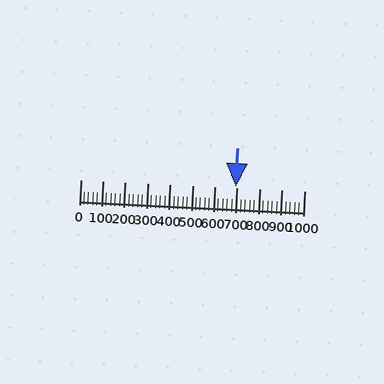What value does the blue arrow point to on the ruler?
The blue arrow points to approximately 693.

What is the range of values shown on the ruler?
The ruler shows values from 0 to 1000.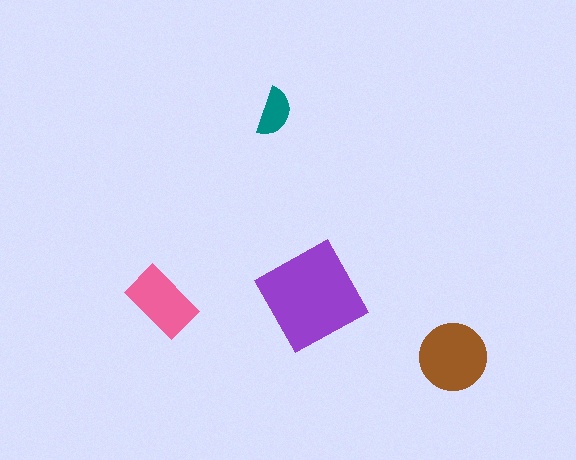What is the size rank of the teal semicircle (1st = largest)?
4th.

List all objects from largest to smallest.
The purple square, the brown circle, the pink rectangle, the teal semicircle.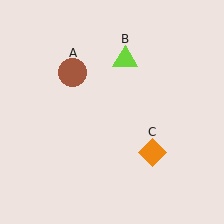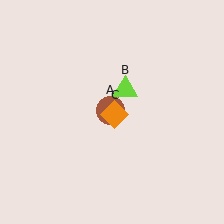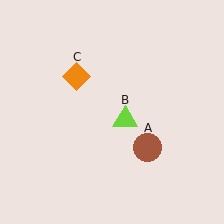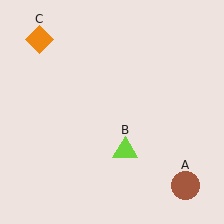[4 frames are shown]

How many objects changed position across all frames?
3 objects changed position: brown circle (object A), lime triangle (object B), orange diamond (object C).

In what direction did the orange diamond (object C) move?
The orange diamond (object C) moved up and to the left.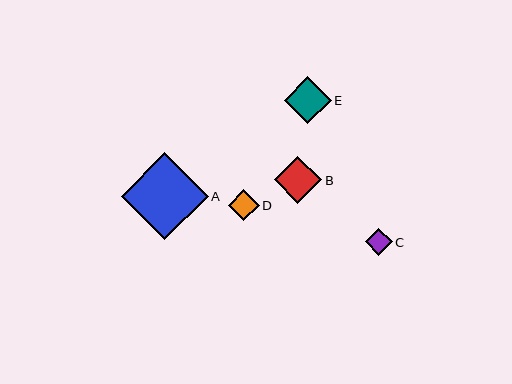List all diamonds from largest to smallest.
From largest to smallest: A, B, E, D, C.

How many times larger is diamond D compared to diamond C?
Diamond D is approximately 1.1 times the size of diamond C.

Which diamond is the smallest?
Diamond C is the smallest with a size of approximately 27 pixels.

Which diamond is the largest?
Diamond A is the largest with a size of approximately 87 pixels.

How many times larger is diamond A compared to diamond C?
Diamond A is approximately 3.2 times the size of diamond C.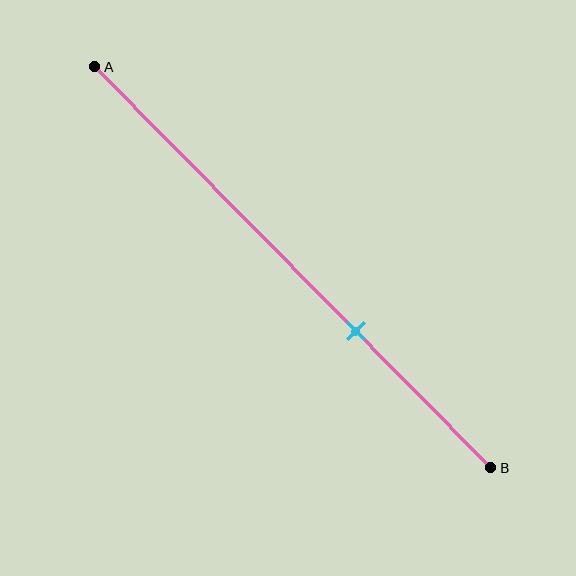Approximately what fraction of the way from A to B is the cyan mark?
The cyan mark is approximately 65% of the way from A to B.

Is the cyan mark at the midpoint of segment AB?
No, the mark is at about 65% from A, not at the 50% midpoint.